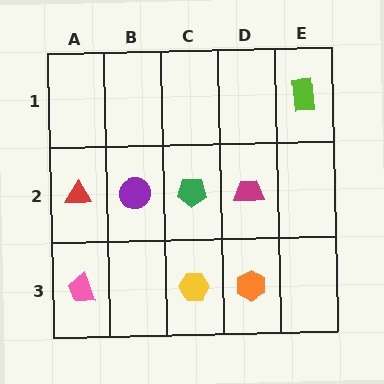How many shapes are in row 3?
3 shapes.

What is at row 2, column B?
A purple circle.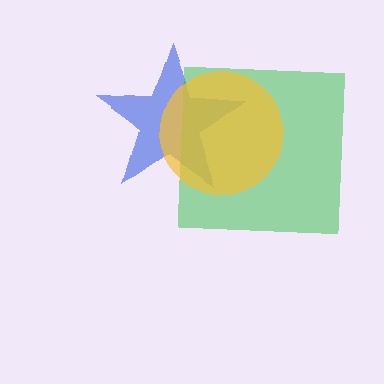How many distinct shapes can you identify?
There are 3 distinct shapes: a blue star, a green square, a yellow circle.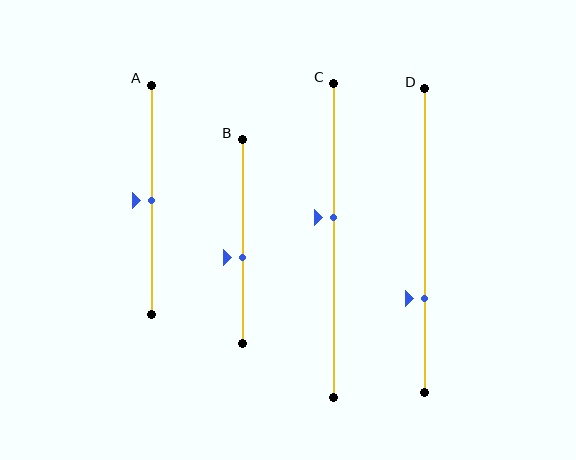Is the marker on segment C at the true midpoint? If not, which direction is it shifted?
No, the marker on segment C is shifted upward by about 7% of the segment length.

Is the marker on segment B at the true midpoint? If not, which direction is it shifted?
No, the marker on segment B is shifted downward by about 8% of the segment length.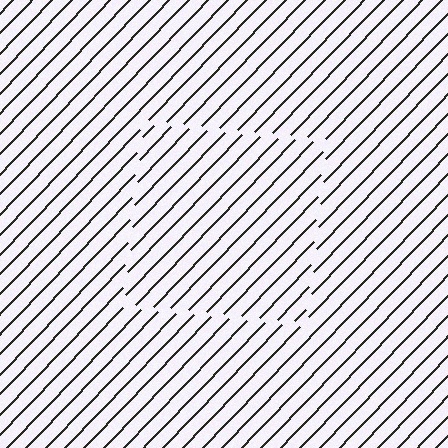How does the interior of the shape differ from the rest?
The interior of the shape contains the same grating, shifted by half a period — the contour is defined by the phase discontinuity where line-ends from the inner and outer gratings abut.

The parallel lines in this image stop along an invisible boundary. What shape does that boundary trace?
An illusory square. The interior of the shape contains the same grating, shifted by half a period — the contour is defined by the phase discontinuity where line-ends from the inner and outer gratings abut.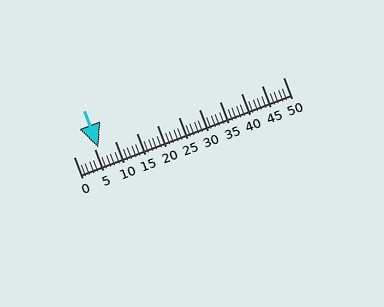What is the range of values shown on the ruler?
The ruler shows values from 0 to 50.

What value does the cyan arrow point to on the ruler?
The cyan arrow points to approximately 6.